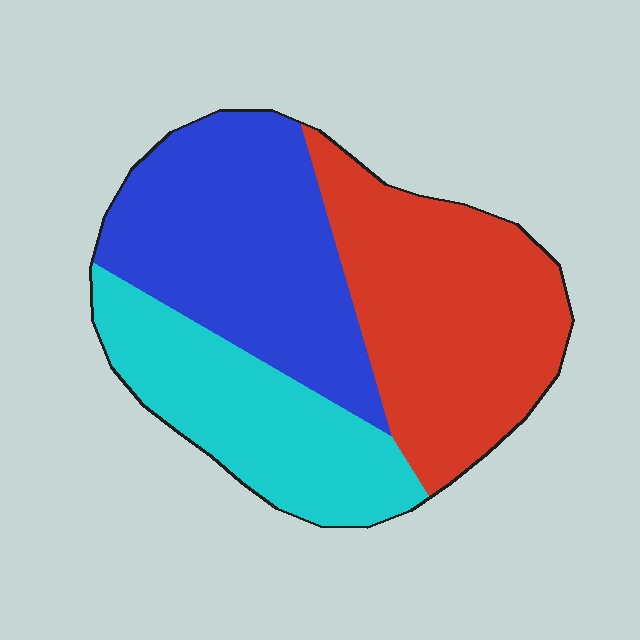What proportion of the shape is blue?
Blue covers roughly 35% of the shape.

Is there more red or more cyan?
Red.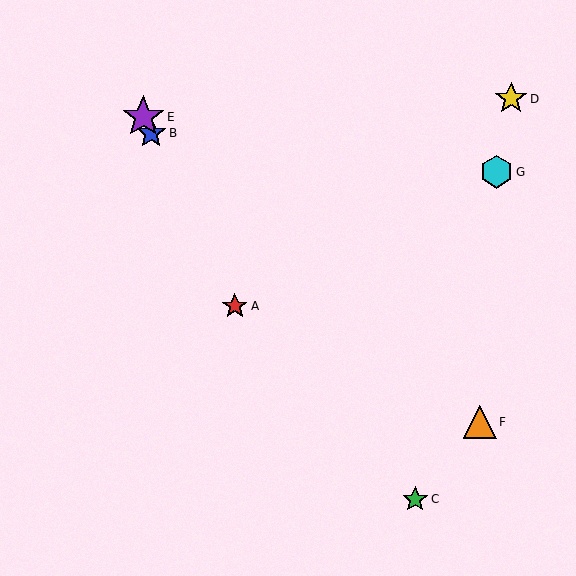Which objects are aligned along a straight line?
Objects A, B, E are aligned along a straight line.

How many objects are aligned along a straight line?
3 objects (A, B, E) are aligned along a straight line.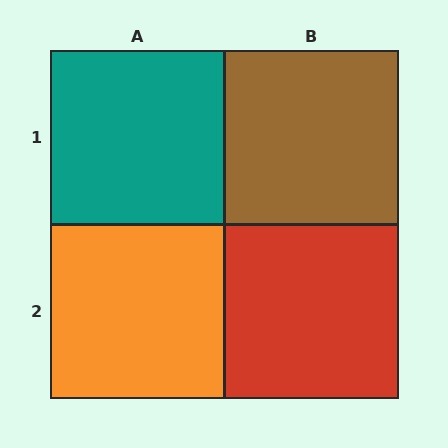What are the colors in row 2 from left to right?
Orange, red.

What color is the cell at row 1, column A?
Teal.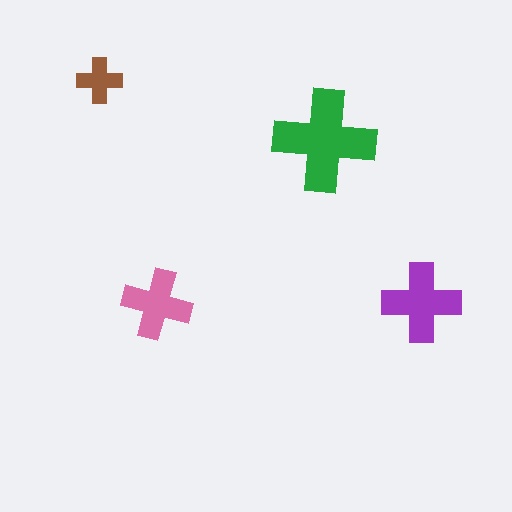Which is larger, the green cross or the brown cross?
The green one.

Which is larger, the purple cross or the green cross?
The green one.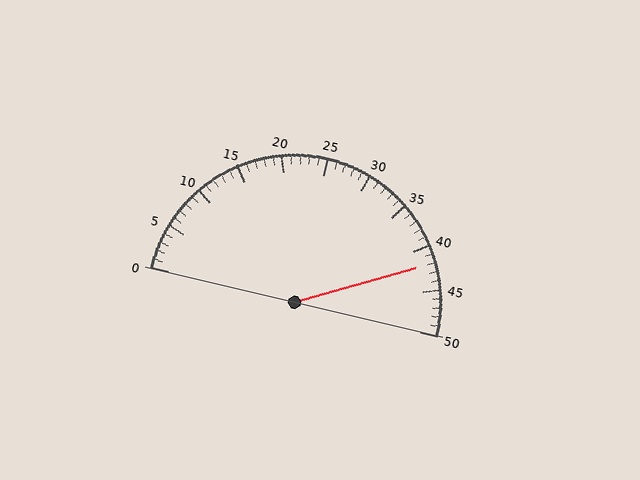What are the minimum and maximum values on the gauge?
The gauge ranges from 0 to 50.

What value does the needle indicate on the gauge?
The needle indicates approximately 42.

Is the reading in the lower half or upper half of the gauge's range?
The reading is in the upper half of the range (0 to 50).